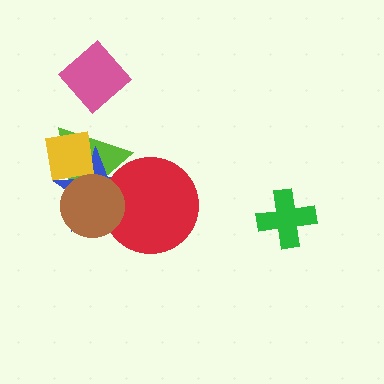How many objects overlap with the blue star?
4 objects overlap with the blue star.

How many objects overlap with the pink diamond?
0 objects overlap with the pink diamond.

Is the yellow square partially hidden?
Yes, it is partially covered by another shape.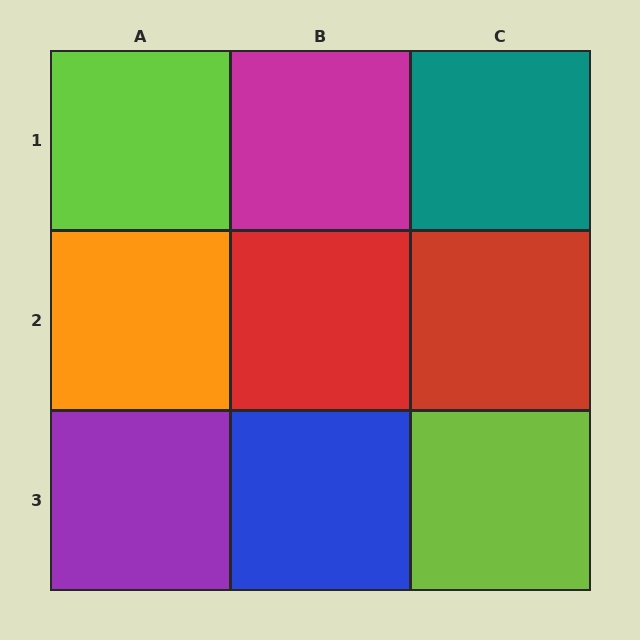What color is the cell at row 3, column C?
Lime.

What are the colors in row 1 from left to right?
Lime, magenta, teal.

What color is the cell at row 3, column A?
Purple.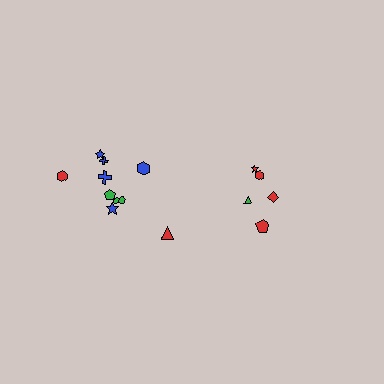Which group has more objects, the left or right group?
The left group.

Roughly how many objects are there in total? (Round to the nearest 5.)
Roughly 15 objects in total.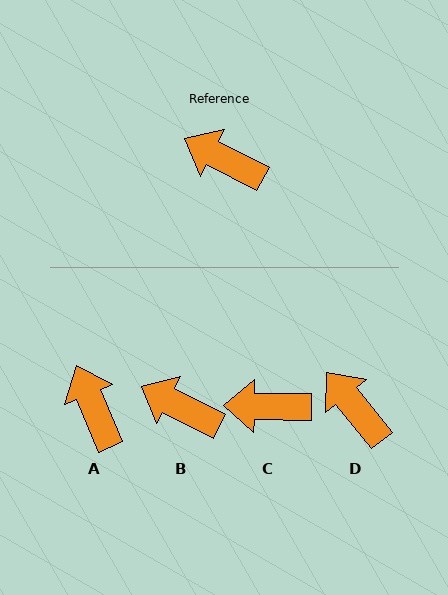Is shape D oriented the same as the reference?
No, it is off by about 24 degrees.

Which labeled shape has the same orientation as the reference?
B.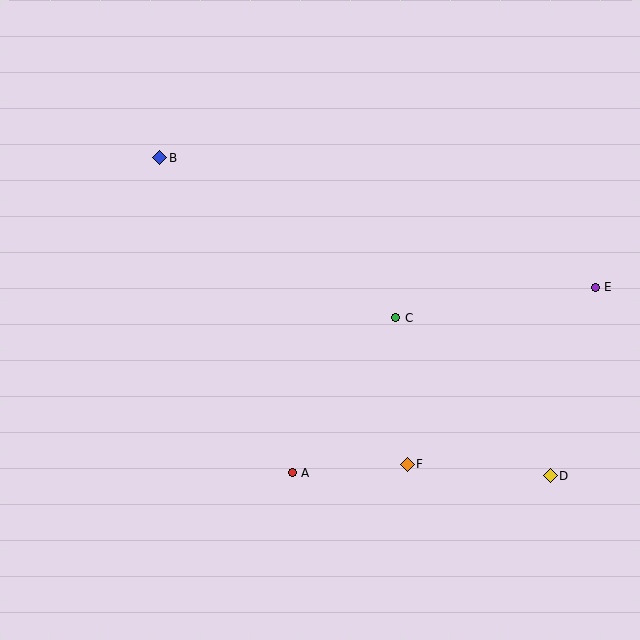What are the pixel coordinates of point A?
Point A is at (292, 473).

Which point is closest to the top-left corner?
Point B is closest to the top-left corner.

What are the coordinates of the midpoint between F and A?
The midpoint between F and A is at (350, 468).